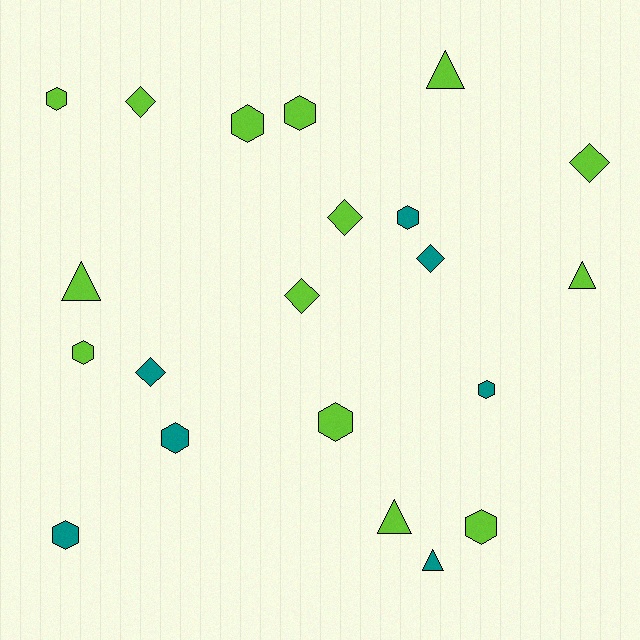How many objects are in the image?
There are 21 objects.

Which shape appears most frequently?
Hexagon, with 10 objects.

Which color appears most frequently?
Lime, with 14 objects.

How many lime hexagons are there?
There are 6 lime hexagons.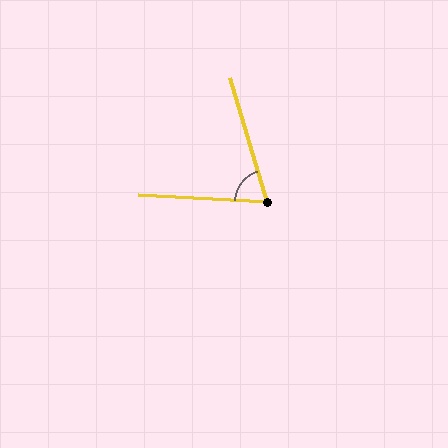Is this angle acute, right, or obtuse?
It is acute.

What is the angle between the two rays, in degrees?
Approximately 70 degrees.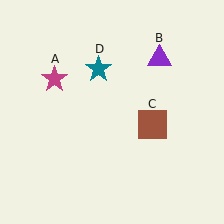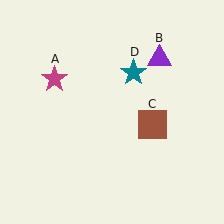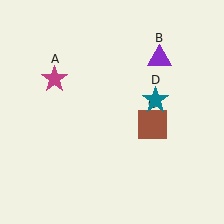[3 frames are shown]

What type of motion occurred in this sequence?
The teal star (object D) rotated clockwise around the center of the scene.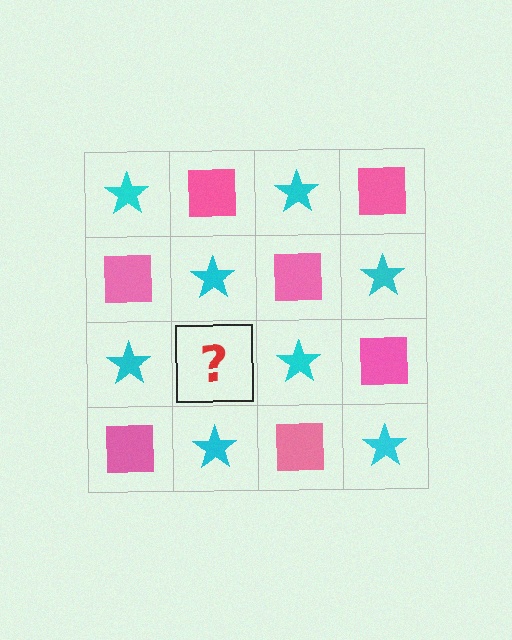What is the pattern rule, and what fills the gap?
The rule is that it alternates cyan star and pink square in a checkerboard pattern. The gap should be filled with a pink square.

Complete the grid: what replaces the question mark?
The question mark should be replaced with a pink square.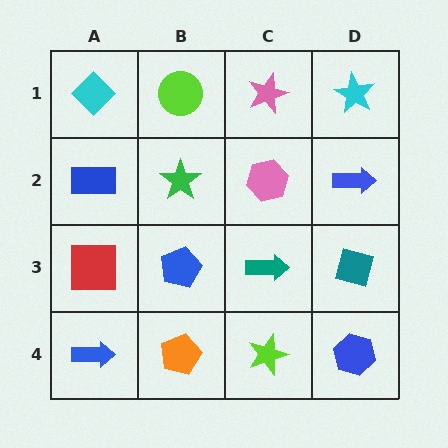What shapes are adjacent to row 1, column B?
A green star (row 2, column B), a cyan diamond (row 1, column A), a pink star (row 1, column C).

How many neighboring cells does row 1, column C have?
3.